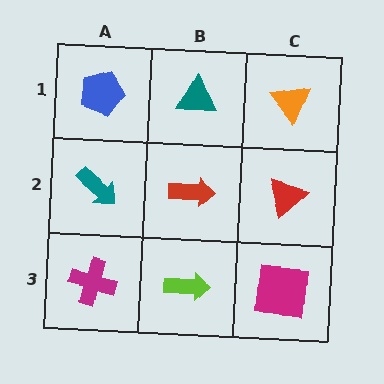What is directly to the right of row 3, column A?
A lime arrow.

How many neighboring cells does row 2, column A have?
3.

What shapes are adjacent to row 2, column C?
An orange triangle (row 1, column C), a magenta square (row 3, column C), a red arrow (row 2, column B).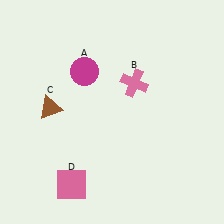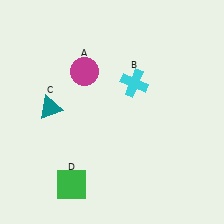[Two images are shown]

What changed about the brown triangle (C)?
In Image 1, C is brown. In Image 2, it changed to teal.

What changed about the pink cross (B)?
In Image 1, B is pink. In Image 2, it changed to cyan.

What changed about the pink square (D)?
In Image 1, D is pink. In Image 2, it changed to green.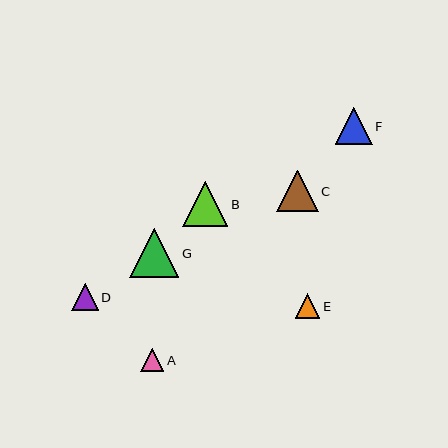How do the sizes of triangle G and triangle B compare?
Triangle G and triangle B are approximately the same size.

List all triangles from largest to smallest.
From largest to smallest: G, B, C, F, D, E, A.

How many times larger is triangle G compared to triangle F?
Triangle G is approximately 1.3 times the size of triangle F.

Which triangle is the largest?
Triangle G is the largest with a size of approximately 49 pixels.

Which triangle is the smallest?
Triangle A is the smallest with a size of approximately 23 pixels.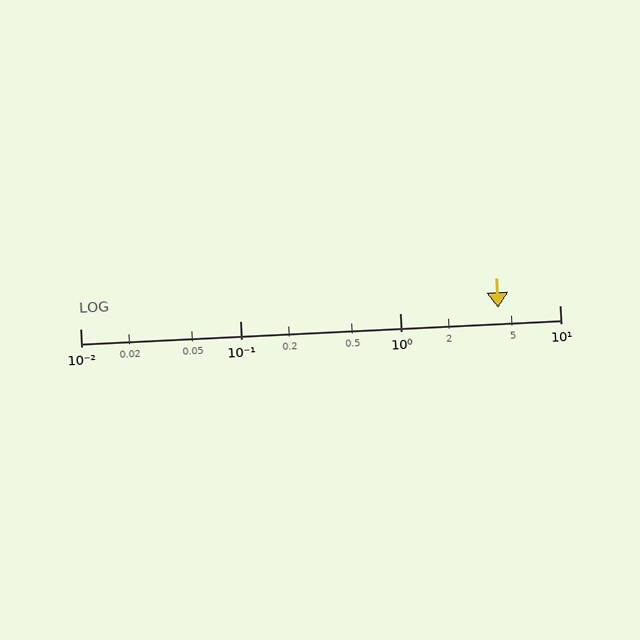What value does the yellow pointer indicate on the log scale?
The pointer indicates approximately 4.1.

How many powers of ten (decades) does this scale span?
The scale spans 3 decades, from 0.01 to 10.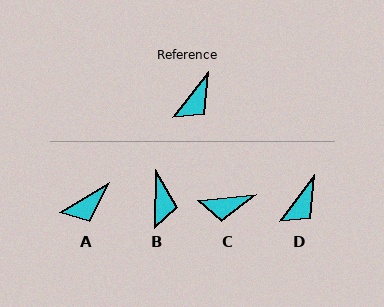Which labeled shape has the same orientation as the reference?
D.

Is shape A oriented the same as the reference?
No, it is off by about 22 degrees.